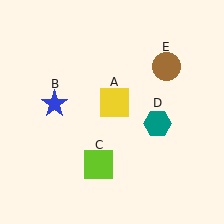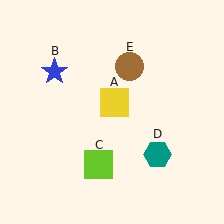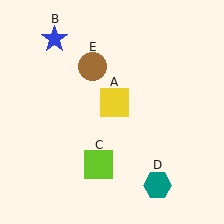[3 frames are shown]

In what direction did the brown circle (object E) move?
The brown circle (object E) moved left.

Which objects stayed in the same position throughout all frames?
Yellow square (object A) and lime square (object C) remained stationary.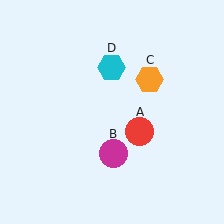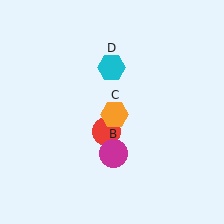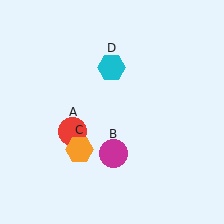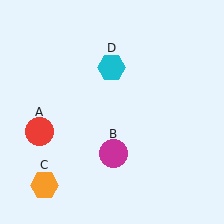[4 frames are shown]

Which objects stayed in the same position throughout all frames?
Magenta circle (object B) and cyan hexagon (object D) remained stationary.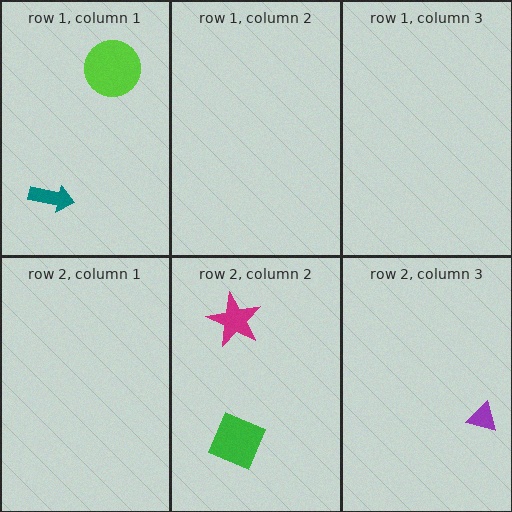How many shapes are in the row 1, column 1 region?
2.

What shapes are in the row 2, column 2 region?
The magenta star, the green square.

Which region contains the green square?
The row 2, column 2 region.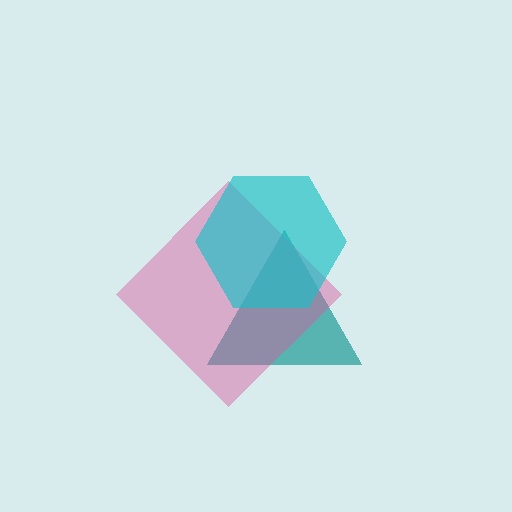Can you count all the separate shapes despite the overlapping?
Yes, there are 3 separate shapes.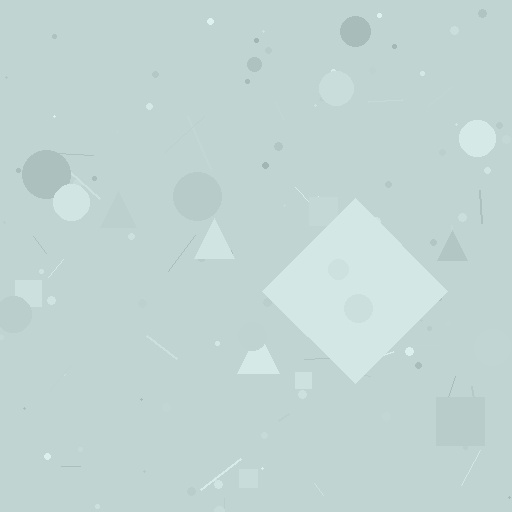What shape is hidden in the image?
A diamond is hidden in the image.